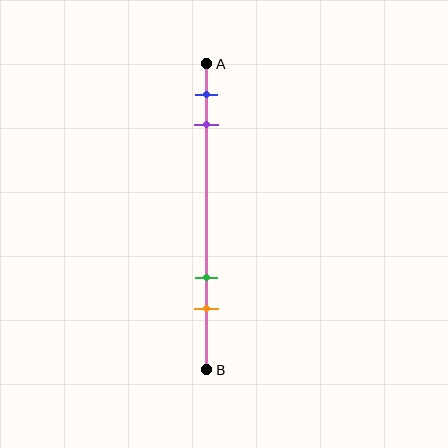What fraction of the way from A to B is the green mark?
The green mark is approximately 70% (0.7) of the way from A to B.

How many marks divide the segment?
There are 4 marks dividing the segment.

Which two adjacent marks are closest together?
The blue and purple marks are the closest adjacent pair.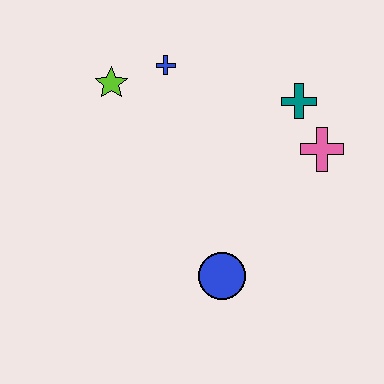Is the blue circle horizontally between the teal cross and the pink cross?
No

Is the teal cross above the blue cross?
No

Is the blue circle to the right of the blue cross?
Yes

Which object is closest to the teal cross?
The pink cross is closest to the teal cross.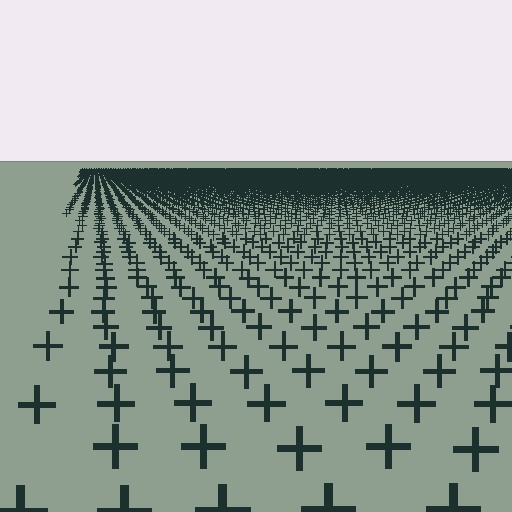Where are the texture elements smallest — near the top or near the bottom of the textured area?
Near the top.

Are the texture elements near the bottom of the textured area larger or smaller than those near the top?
Larger. Near the bottom, elements are closer to the viewer and appear at a bigger on-screen size.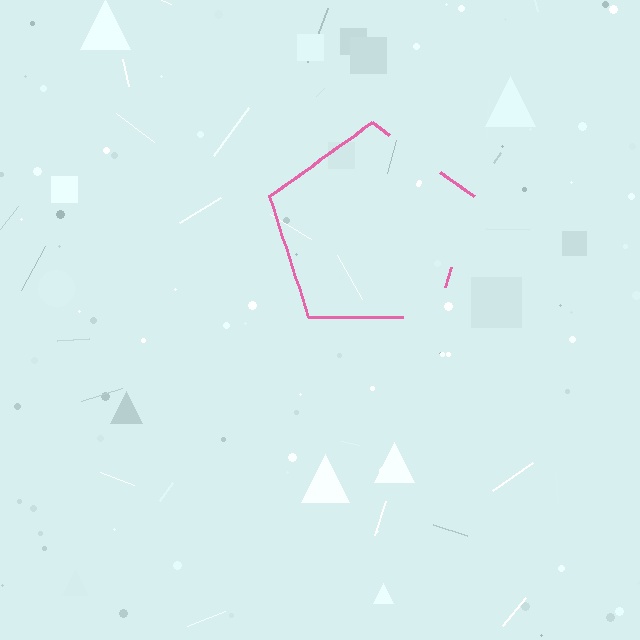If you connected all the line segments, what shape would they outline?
They would outline a pentagon.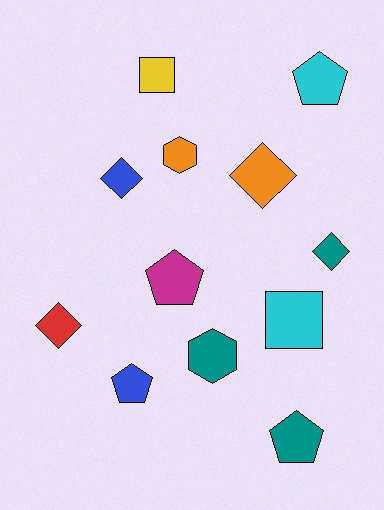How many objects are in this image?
There are 12 objects.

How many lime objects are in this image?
There are no lime objects.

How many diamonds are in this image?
There are 4 diamonds.